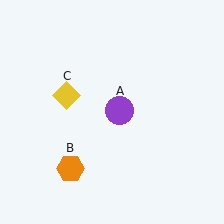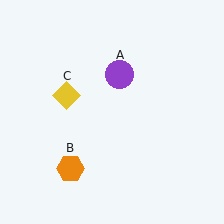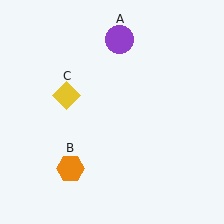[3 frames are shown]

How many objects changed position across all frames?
1 object changed position: purple circle (object A).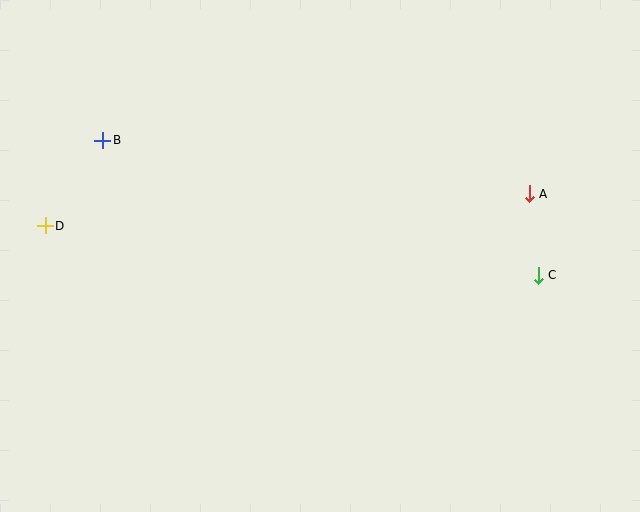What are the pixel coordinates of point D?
Point D is at (45, 226).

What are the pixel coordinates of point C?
Point C is at (538, 275).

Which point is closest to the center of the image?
Point A at (529, 194) is closest to the center.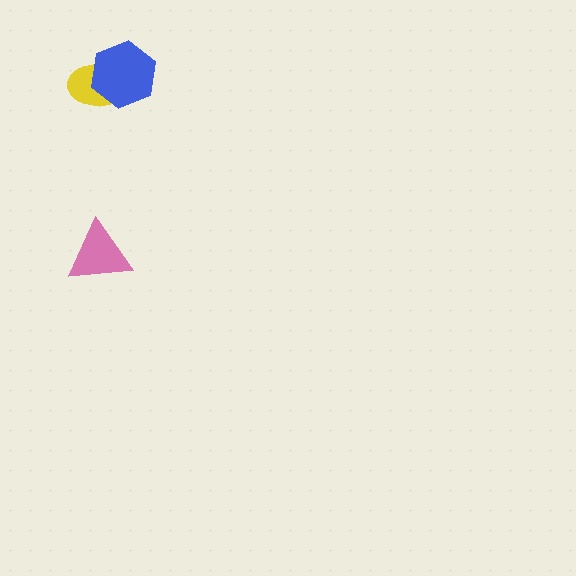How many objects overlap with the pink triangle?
0 objects overlap with the pink triangle.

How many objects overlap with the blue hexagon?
1 object overlaps with the blue hexagon.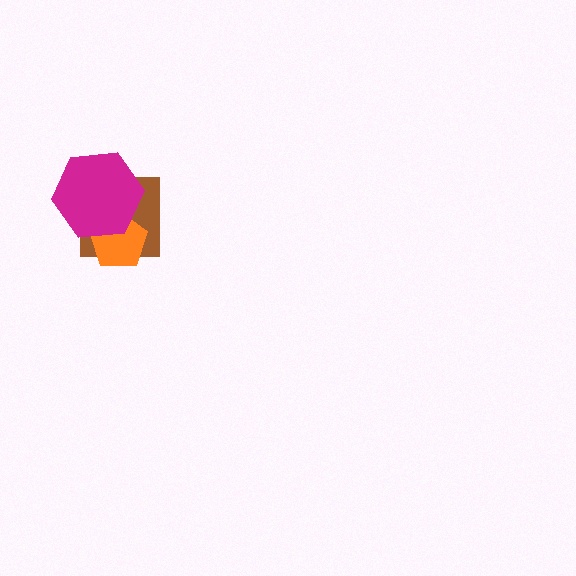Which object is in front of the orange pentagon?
The magenta hexagon is in front of the orange pentagon.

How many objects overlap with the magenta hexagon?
2 objects overlap with the magenta hexagon.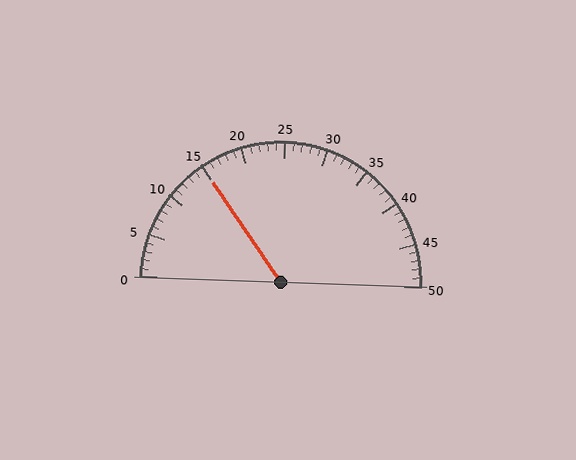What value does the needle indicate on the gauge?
The needle indicates approximately 15.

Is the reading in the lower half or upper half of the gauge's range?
The reading is in the lower half of the range (0 to 50).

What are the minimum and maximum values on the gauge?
The gauge ranges from 0 to 50.